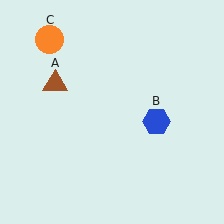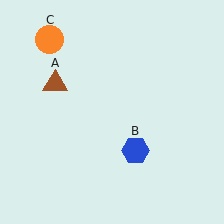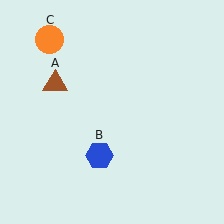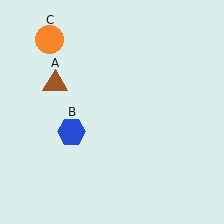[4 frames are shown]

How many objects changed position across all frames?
1 object changed position: blue hexagon (object B).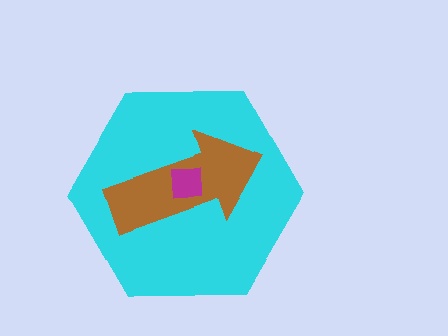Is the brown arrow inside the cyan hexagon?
Yes.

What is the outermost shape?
The cyan hexagon.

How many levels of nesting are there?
3.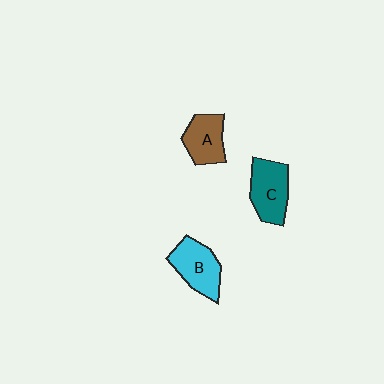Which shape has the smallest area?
Shape A (brown).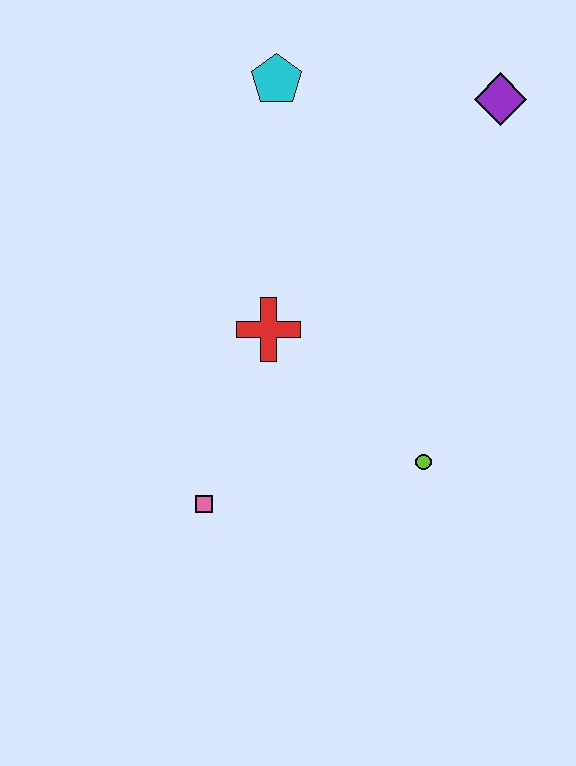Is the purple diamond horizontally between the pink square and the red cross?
No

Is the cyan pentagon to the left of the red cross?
No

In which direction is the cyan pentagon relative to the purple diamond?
The cyan pentagon is to the left of the purple diamond.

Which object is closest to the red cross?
The pink square is closest to the red cross.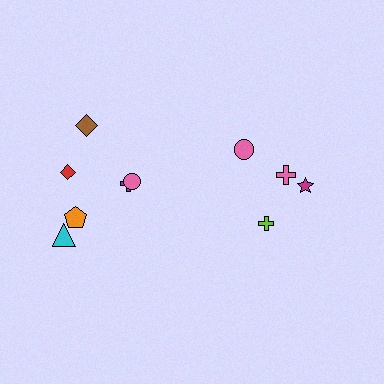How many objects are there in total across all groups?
There are 10 objects.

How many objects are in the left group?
There are 6 objects.